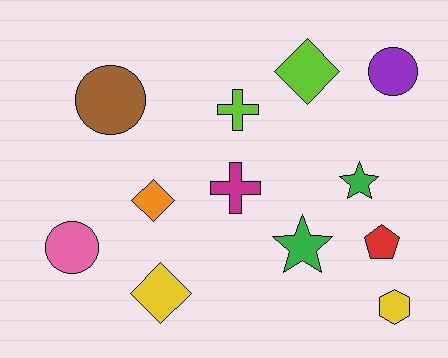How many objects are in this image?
There are 12 objects.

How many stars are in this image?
There are 2 stars.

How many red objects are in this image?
There is 1 red object.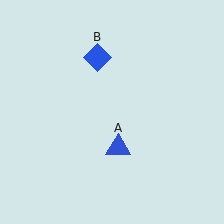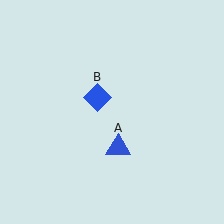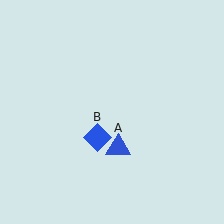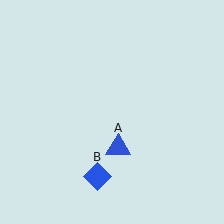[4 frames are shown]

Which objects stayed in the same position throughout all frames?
Blue triangle (object A) remained stationary.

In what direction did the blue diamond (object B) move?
The blue diamond (object B) moved down.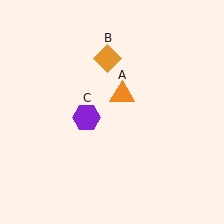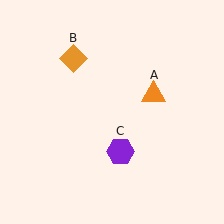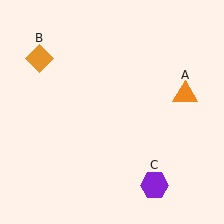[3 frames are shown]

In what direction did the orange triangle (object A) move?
The orange triangle (object A) moved right.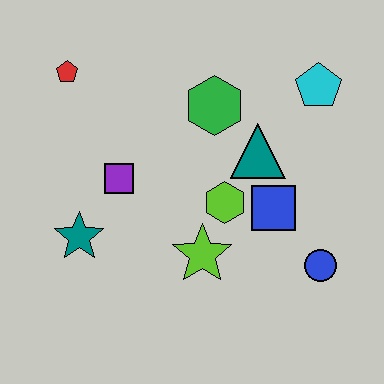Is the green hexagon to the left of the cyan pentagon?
Yes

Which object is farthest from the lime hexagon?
The red pentagon is farthest from the lime hexagon.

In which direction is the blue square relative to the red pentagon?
The blue square is to the right of the red pentagon.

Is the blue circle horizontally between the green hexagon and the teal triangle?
No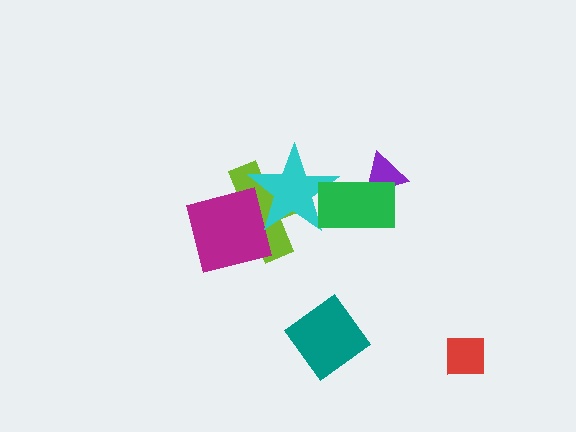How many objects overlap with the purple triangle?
1 object overlaps with the purple triangle.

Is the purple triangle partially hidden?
Yes, it is partially covered by another shape.